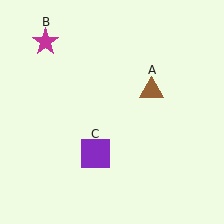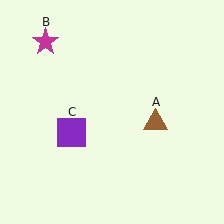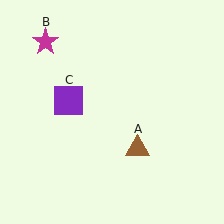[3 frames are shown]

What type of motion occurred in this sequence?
The brown triangle (object A), purple square (object C) rotated clockwise around the center of the scene.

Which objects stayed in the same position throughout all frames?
Magenta star (object B) remained stationary.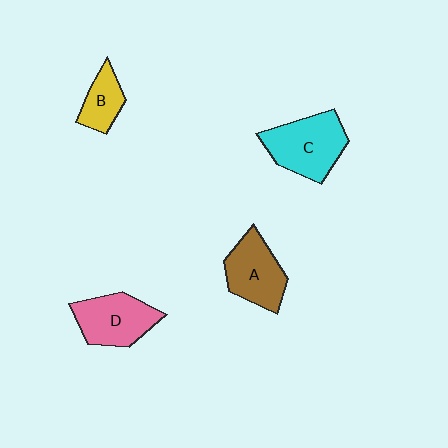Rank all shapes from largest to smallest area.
From largest to smallest: C (cyan), D (pink), A (brown), B (yellow).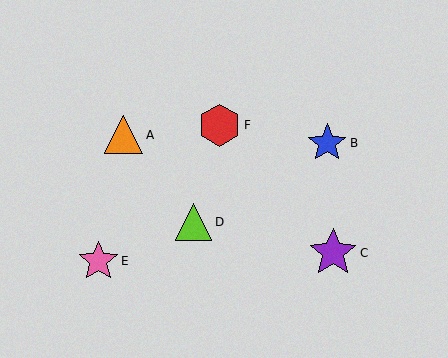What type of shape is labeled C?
Shape C is a purple star.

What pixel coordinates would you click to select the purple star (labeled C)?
Click at (333, 253) to select the purple star C.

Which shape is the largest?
The purple star (labeled C) is the largest.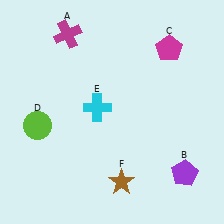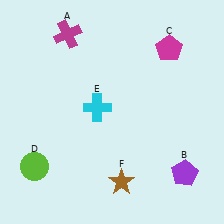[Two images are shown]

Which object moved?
The lime circle (D) moved down.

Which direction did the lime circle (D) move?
The lime circle (D) moved down.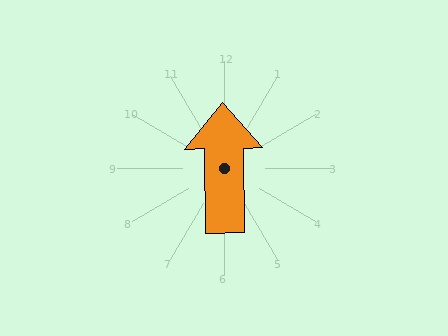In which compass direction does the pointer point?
North.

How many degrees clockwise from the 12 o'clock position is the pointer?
Approximately 359 degrees.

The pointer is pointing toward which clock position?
Roughly 12 o'clock.